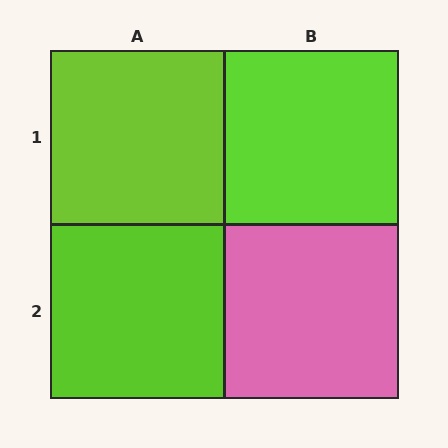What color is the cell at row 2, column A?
Lime.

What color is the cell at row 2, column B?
Pink.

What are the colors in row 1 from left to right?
Lime, lime.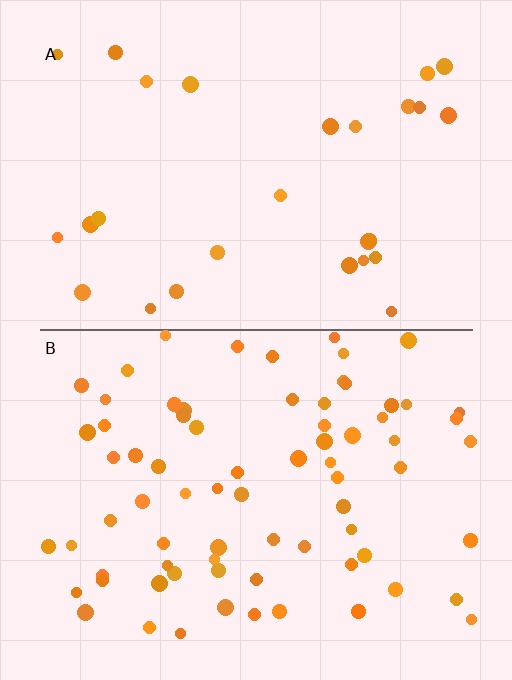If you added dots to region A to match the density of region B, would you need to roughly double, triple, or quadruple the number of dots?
Approximately triple.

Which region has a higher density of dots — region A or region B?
B (the bottom).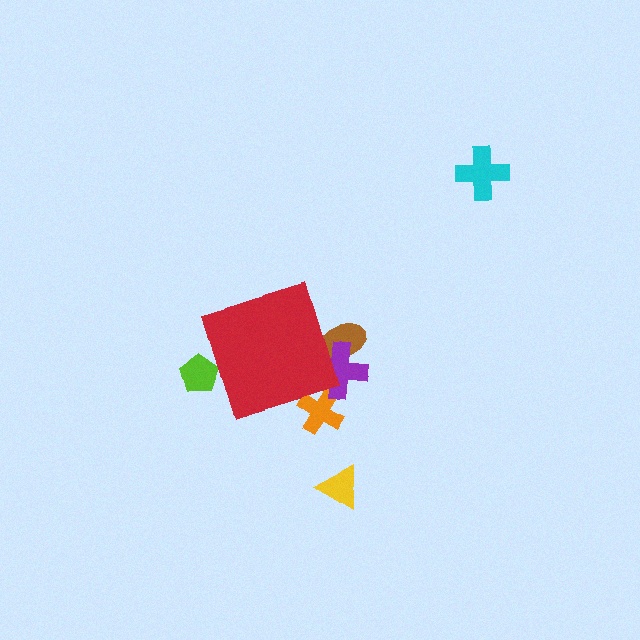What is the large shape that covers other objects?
A red diamond.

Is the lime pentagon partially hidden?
Yes, the lime pentagon is partially hidden behind the red diamond.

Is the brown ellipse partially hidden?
Yes, the brown ellipse is partially hidden behind the red diamond.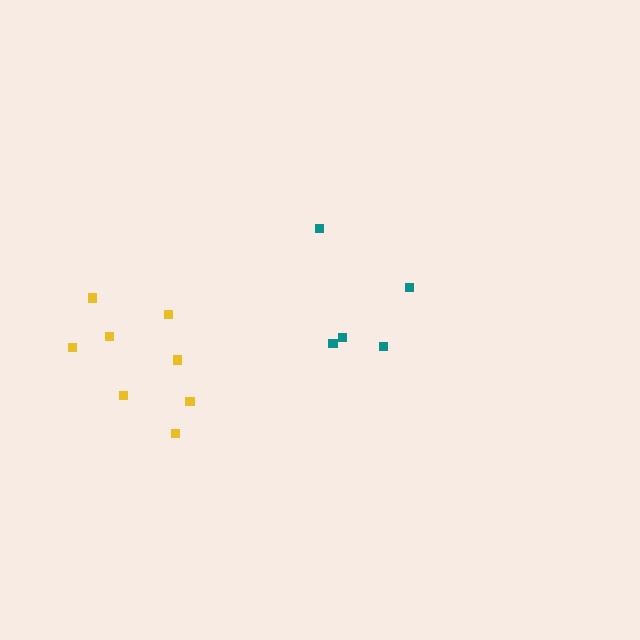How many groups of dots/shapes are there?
There are 2 groups.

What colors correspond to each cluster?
The clusters are colored: yellow, teal.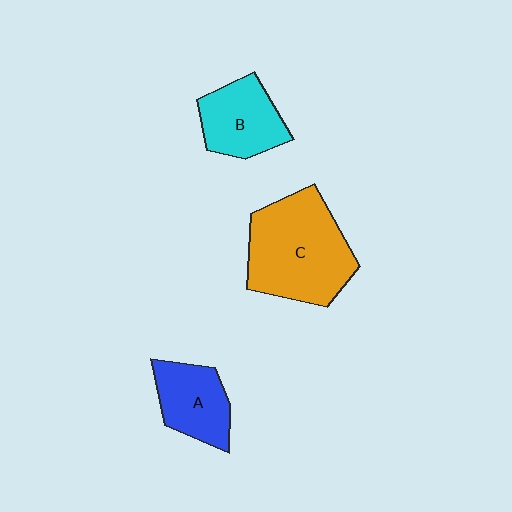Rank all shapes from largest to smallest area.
From largest to smallest: C (orange), B (cyan), A (blue).